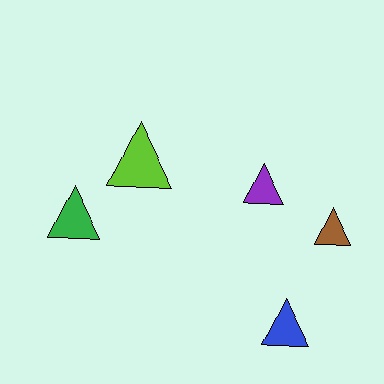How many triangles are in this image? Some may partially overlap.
There are 5 triangles.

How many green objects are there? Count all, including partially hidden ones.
There is 1 green object.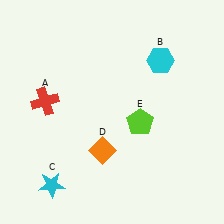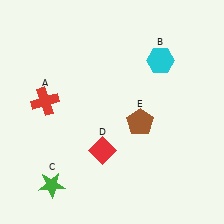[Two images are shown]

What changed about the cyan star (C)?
In Image 1, C is cyan. In Image 2, it changed to green.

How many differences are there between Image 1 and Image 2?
There are 3 differences between the two images.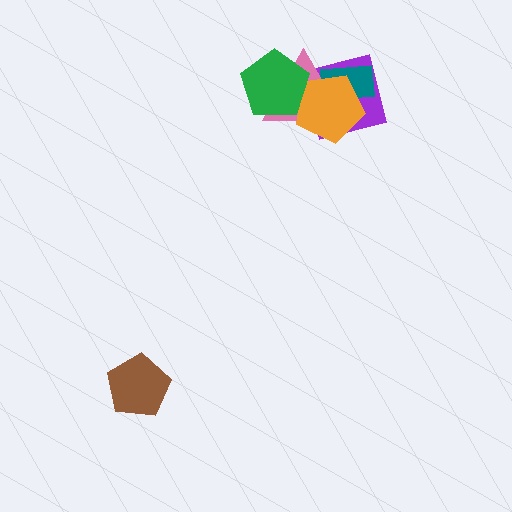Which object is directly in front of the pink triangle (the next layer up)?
The teal rectangle is directly in front of the pink triangle.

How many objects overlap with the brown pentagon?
0 objects overlap with the brown pentagon.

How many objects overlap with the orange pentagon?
4 objects overlap with the orange pentagon.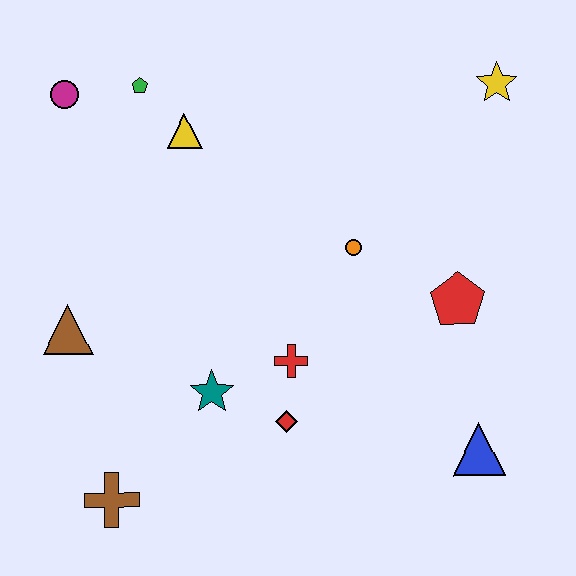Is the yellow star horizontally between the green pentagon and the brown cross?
No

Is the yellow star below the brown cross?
No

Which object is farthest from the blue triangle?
The magenta circle is farthest from the blue triangle.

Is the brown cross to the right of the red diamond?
No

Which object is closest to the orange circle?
The red pentagon is closest to the orange circle.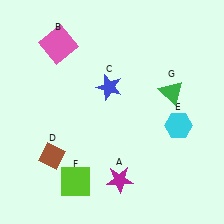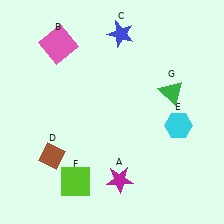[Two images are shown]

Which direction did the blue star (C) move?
The blue star (C) moved up.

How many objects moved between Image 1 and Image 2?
1 object moved between the two images.